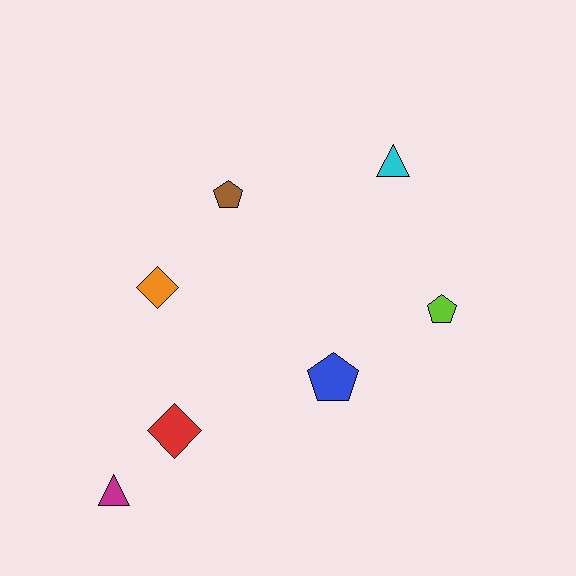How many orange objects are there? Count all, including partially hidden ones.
There is 1 orange object.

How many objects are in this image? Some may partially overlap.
There are 7 objects.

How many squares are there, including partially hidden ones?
There are no squares.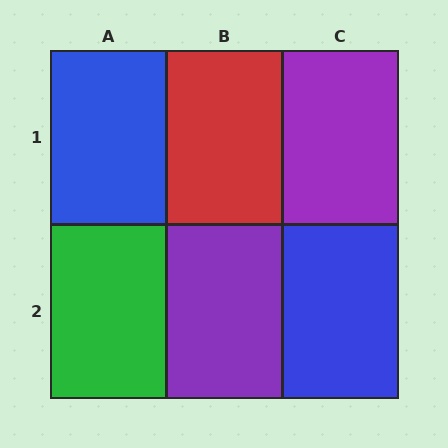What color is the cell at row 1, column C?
Purple.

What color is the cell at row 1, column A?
Blue.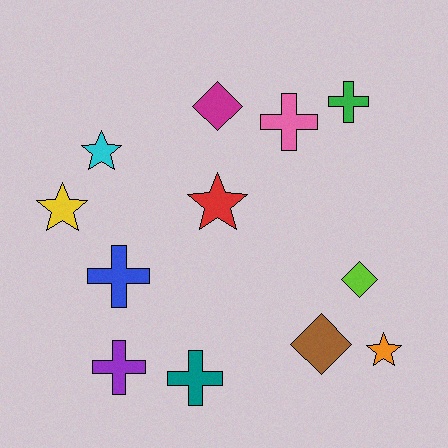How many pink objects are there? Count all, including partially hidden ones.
There is 1 pink object.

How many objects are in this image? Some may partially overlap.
There are 12 objects.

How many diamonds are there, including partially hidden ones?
There are 3 diamonds.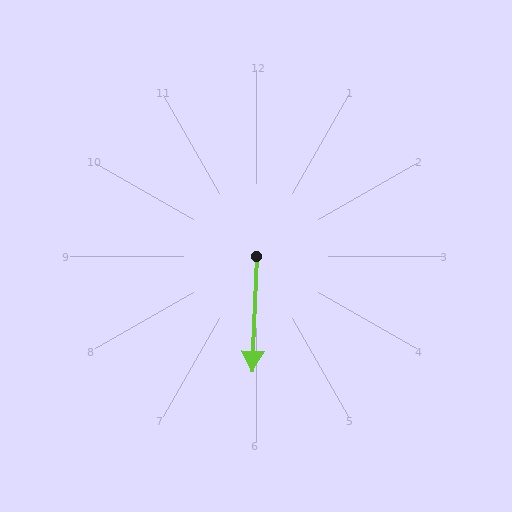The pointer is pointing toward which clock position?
Roughly 6 o'clock.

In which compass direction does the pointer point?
South.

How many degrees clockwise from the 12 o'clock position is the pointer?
Approximately 182 degrees.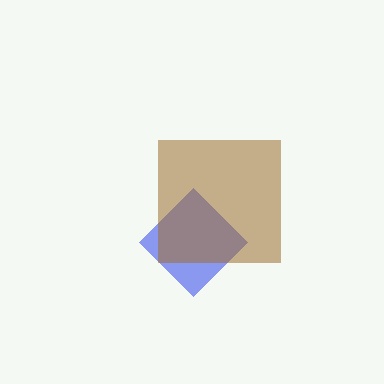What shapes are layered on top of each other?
The layered shapes are: a blue diamond, a brown square.